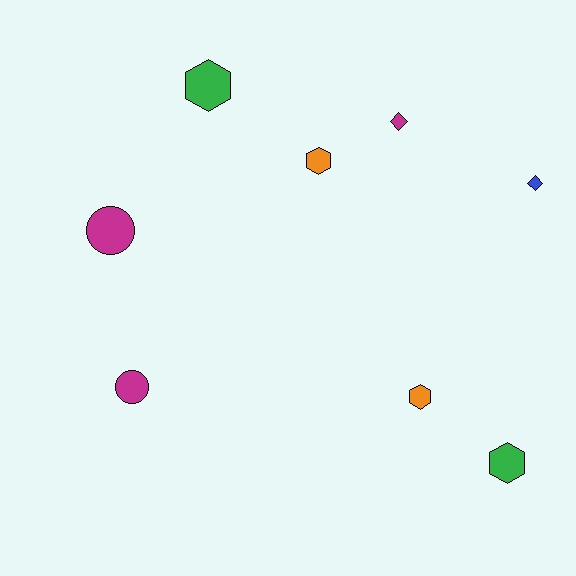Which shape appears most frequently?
Hexagon, with 4 objects.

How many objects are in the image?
There are 8 objects.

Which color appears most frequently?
Magenta, with 3 objects.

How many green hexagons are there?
There are 2 green hexagons.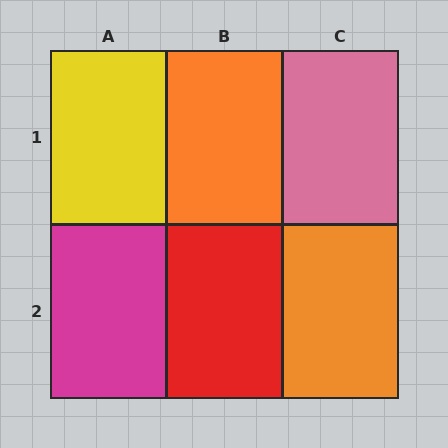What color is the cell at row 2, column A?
Magenta.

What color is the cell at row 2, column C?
Orange.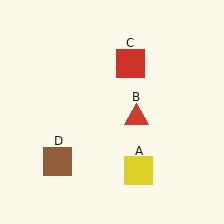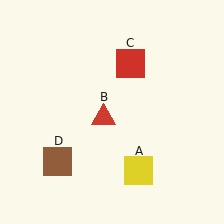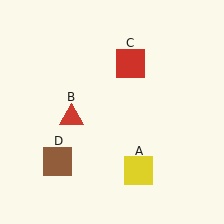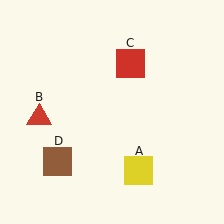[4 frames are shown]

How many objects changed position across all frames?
1 object changed position: red triangle (object B).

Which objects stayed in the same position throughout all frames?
Yellow square (object A) and red square (object C) and brown square (object D) remained stationary.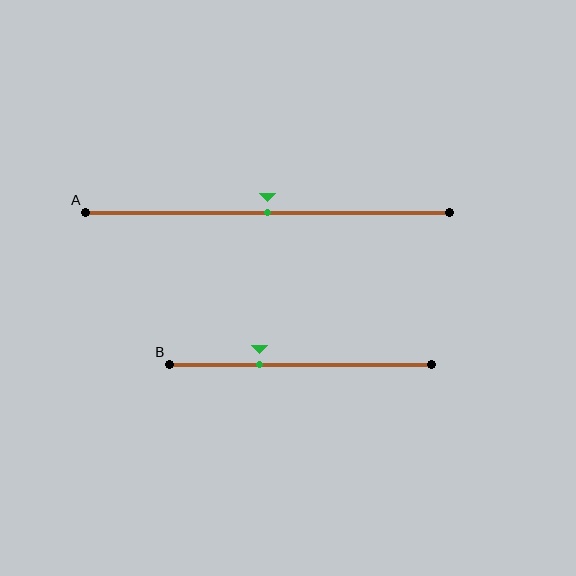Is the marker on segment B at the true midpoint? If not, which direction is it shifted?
No, the marker on segment B is shifted to the left by about 16% of the segment length.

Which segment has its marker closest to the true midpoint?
Segment A has its marker closest to the true midpoint.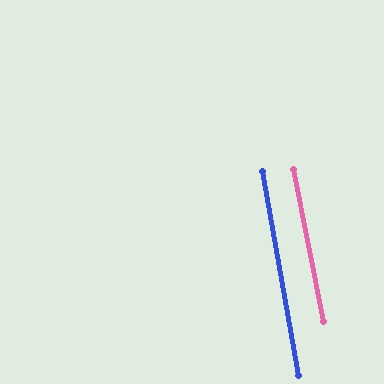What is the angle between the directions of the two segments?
Approximately 1 degree.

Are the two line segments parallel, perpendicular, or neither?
Parallel — their directions differ by only 1.2°.